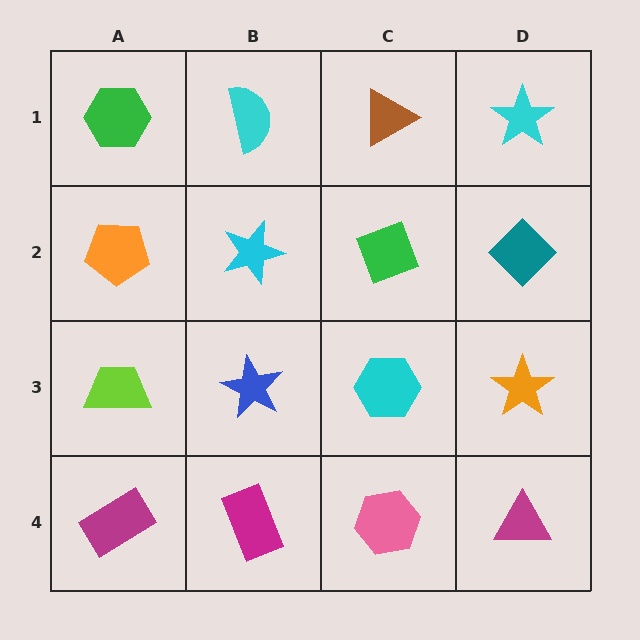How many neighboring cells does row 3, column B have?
4.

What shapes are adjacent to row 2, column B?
A cyan semicircle (row 1, column B), a blue star (row 3, column B), an orange pentagon (row 2, column A), a green diamond (row 2, column C).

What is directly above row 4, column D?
An orange star.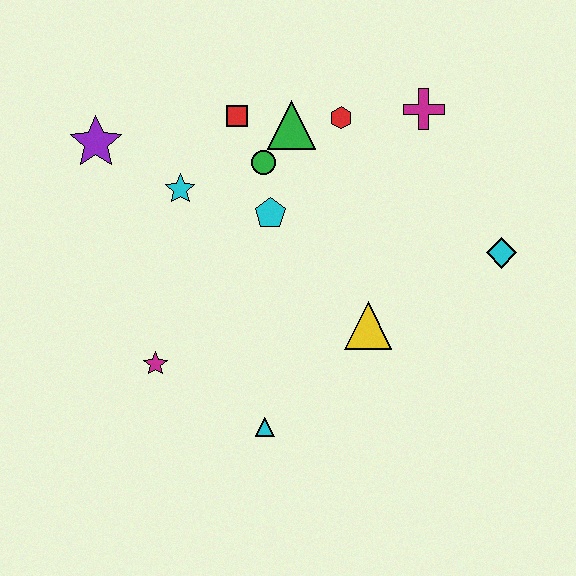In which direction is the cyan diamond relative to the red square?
The cyan diamond is to the right of the red square.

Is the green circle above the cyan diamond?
Yes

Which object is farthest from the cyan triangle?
The magenta cross is farthest from the cyan triangle.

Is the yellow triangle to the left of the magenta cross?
Yes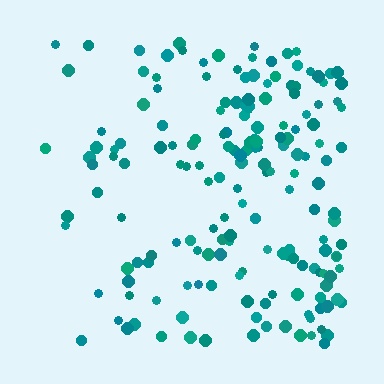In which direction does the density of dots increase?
From left to right, with the right side densest.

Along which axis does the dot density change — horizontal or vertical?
Horizontal.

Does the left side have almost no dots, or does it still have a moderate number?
Still a moderate number, just noticeably fewer than the right.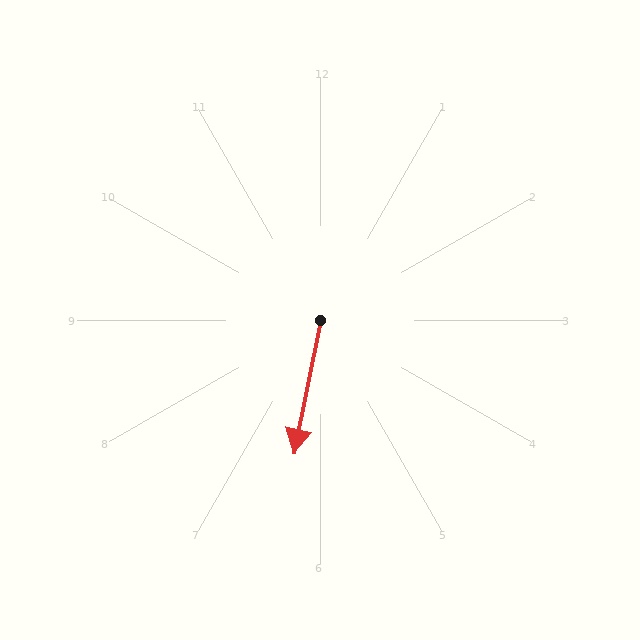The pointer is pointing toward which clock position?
Roughly 6 o'clock.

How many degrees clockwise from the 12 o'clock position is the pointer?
Approximately 191 degrees.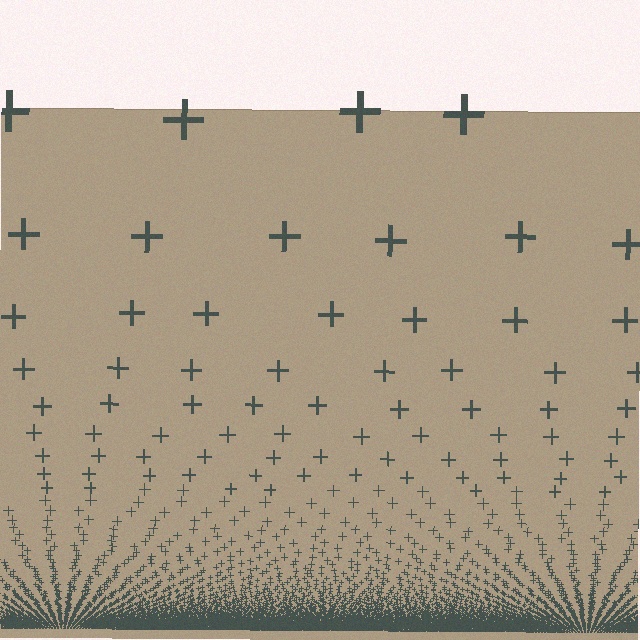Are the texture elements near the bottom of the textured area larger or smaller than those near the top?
Smaller. The gradient is inverted — elements near the bottom are smaller and denser.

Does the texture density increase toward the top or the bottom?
Density increases toward the bottom.